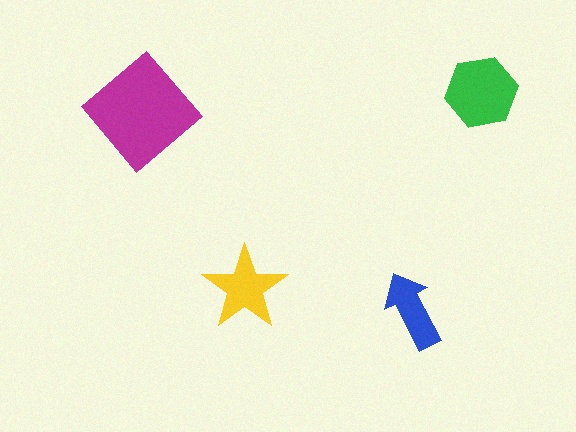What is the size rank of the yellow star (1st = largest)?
3rd.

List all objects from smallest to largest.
The blue arrow, the yellow star, the green hexagon, the magenta diamond.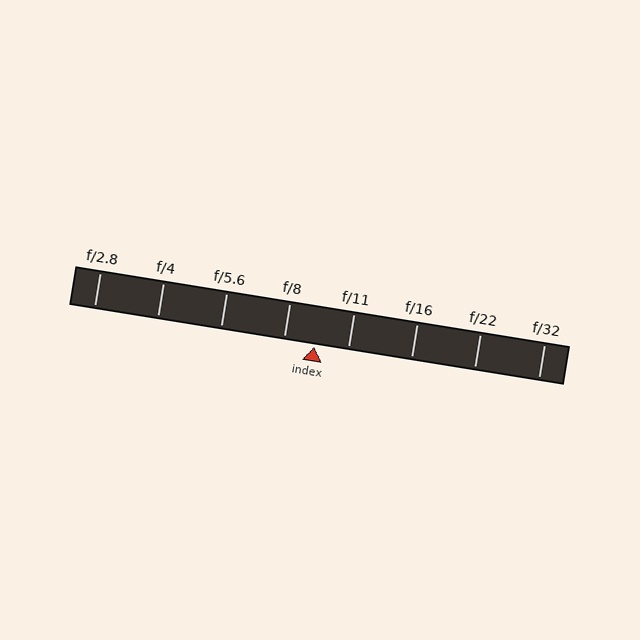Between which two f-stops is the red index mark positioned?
The index mark is between f/8 and f/11.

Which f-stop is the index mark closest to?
The index mark is closest to f/8.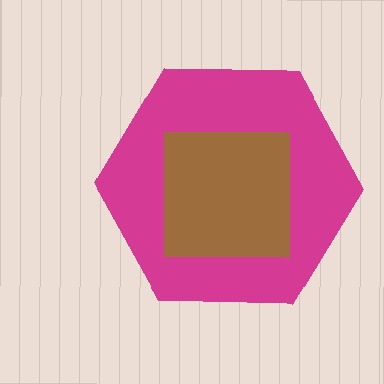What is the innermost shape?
The brown square.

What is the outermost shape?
The magenta hexagon.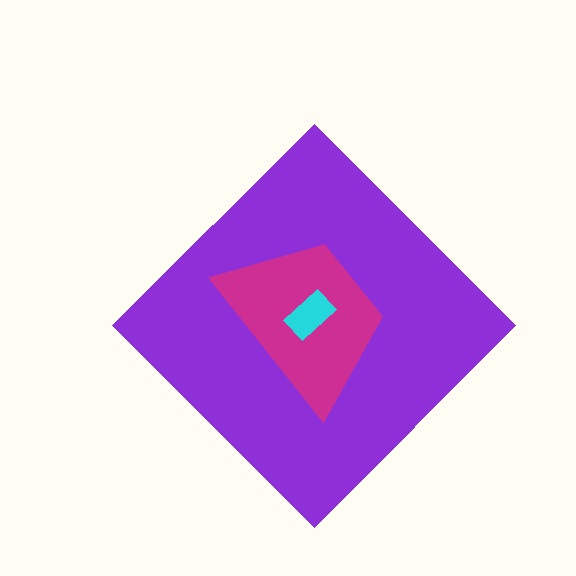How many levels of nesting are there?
3.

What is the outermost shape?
The purple diamond.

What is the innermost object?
The cyan rectangle.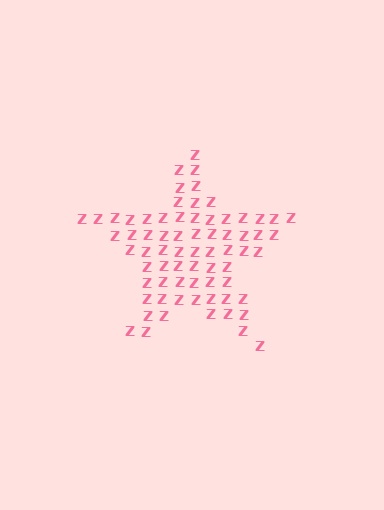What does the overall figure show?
The overall figure shows a star.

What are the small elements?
The small elements are letter Z's.